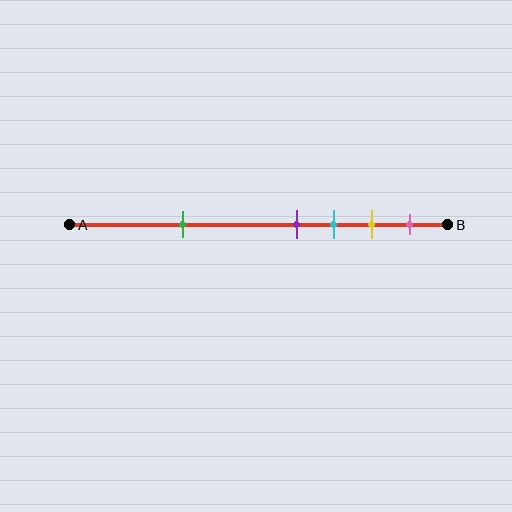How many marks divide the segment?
There are 5 marks dividing the segment.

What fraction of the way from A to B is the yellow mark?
The yellow mark is approximately 80% (0.8) of the way from A to B.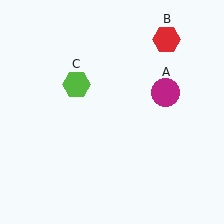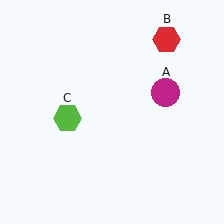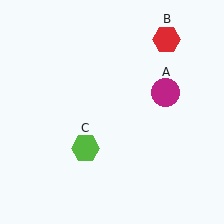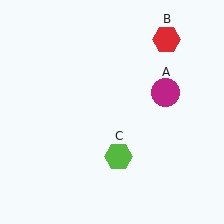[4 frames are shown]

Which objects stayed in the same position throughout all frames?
Magenta circle (object A) and red hexagon (object B) remained stationary.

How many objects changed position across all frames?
1 object changed position: lime hexagon (object C).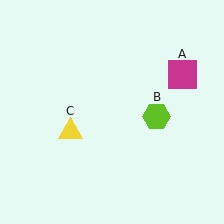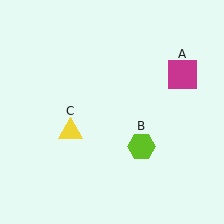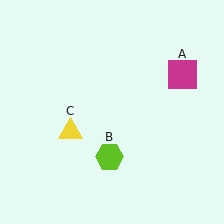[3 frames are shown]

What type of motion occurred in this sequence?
The lime hexagon (object B) rotated clockwise around the center of the scene.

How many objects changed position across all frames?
1 object changed position: lime hexagon (object B).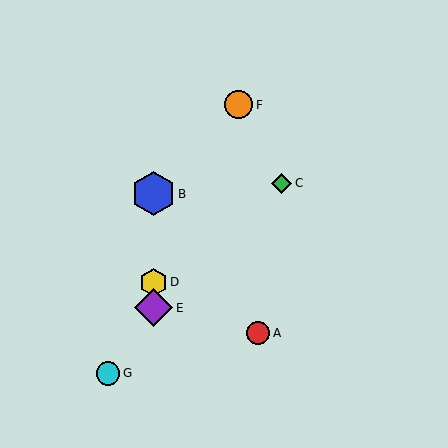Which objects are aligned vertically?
Objects B, D, E are aligned vertically.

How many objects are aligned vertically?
3 objects (B, D, E) are aligned vertically.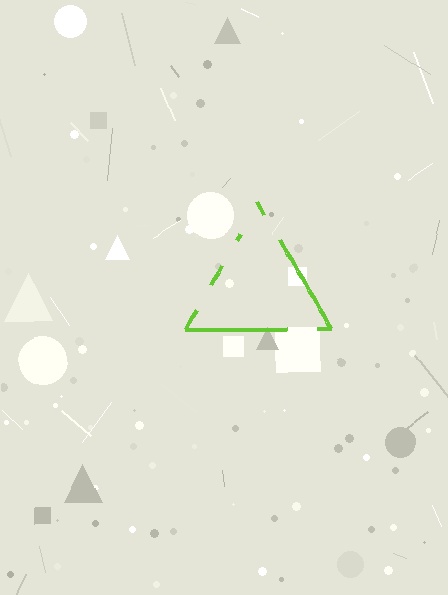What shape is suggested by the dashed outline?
The dashed outline suggests a triangle.